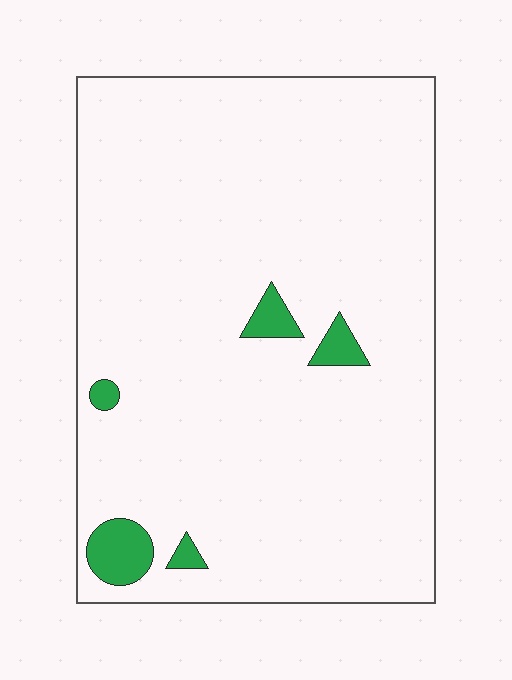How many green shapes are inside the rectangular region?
5.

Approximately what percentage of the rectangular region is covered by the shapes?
Approximately 5%.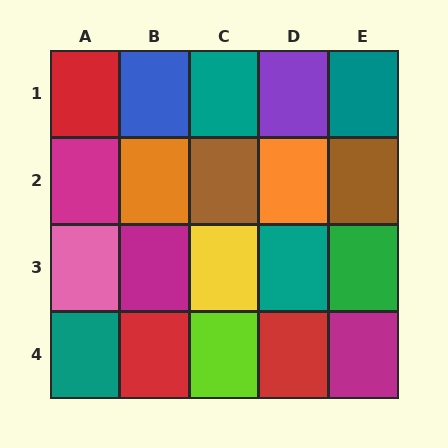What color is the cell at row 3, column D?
Teal.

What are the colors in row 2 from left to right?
Magenta, orange, brown, orange, brown.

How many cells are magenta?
3 cells are magenta.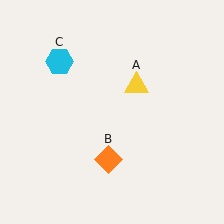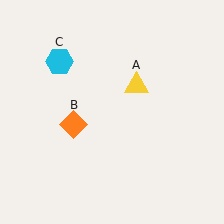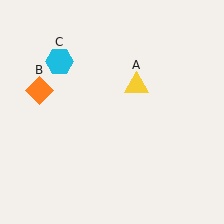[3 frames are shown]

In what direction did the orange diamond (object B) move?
The orange diamond (object B) moved up and to the left.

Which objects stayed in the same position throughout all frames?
Yellow triangle (object A) and cyan hexagon (object C) remained stationary.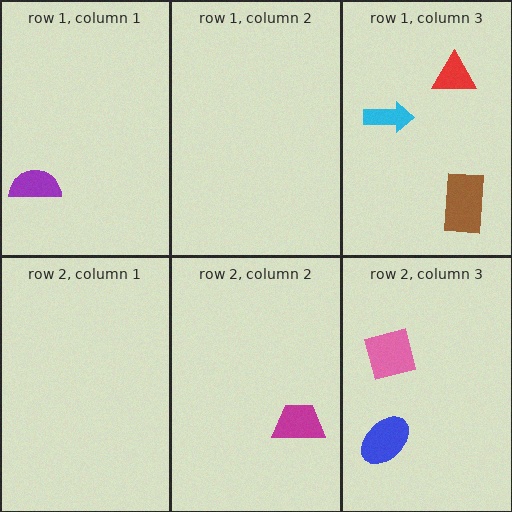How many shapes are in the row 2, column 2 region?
1.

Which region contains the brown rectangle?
The row 1, column 3 region.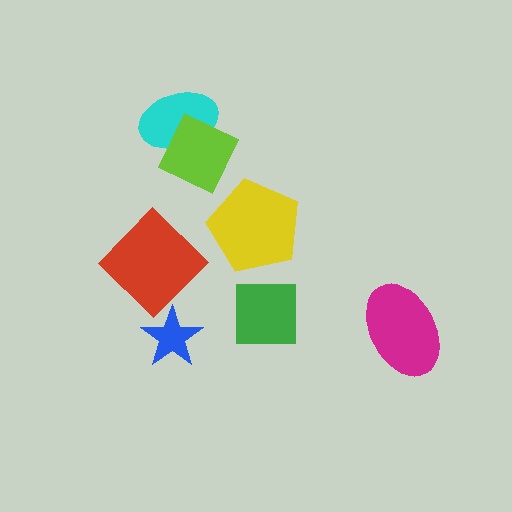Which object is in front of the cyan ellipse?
The lime diamond is in front of the cyan ellipse.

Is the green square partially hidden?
No, no other shape covers it.